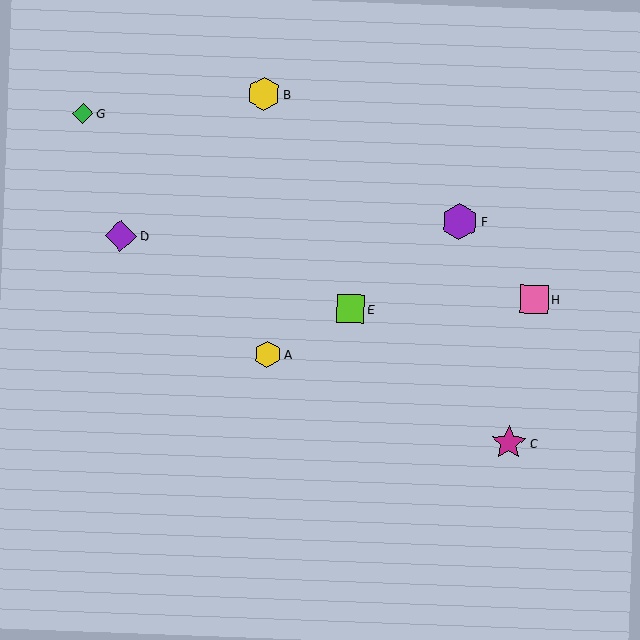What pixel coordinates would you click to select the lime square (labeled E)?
Click at (350, 309) to select the lime square E.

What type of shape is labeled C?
Shape C is a magenta star.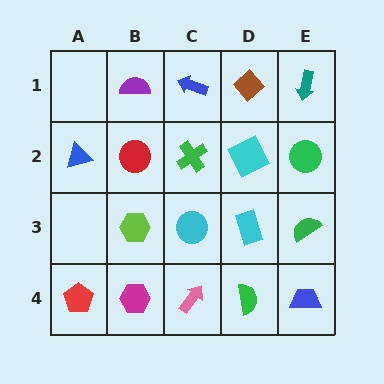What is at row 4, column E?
A blue trapezoid.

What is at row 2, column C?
A green cross.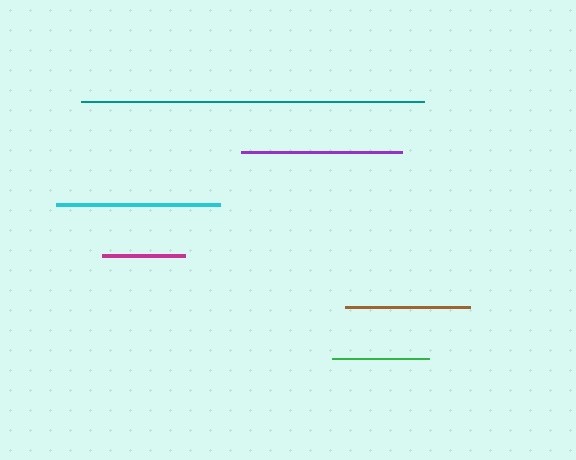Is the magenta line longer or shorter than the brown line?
The brown line is longer than the magenta line.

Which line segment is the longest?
The teal line is the longest at approximately 342 pixels.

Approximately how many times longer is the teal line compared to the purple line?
The teal line is approximately 2.1 times the length of the purple line.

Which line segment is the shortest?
The magenta line is the shortest at approximately 83 pixels.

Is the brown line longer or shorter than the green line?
The brown line is longer than the green line.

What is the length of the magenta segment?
The magenta segment is approximately 83 pixels long.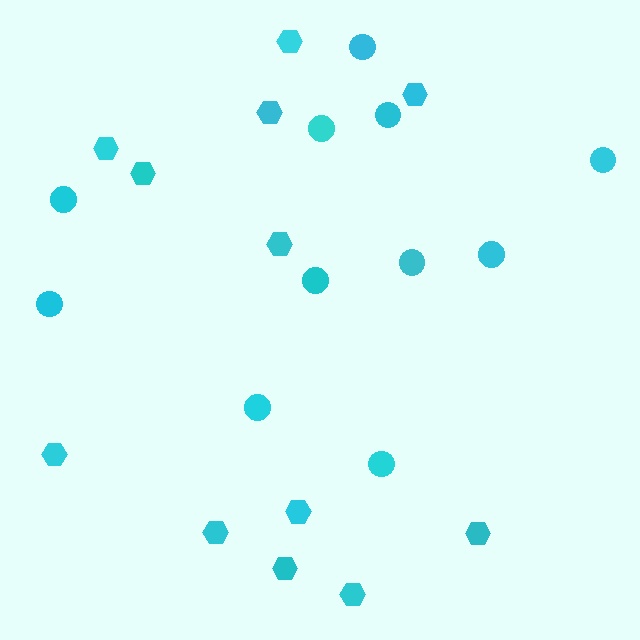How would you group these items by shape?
There are 2 groups: one group of hexagons (12) and one group of circles (11).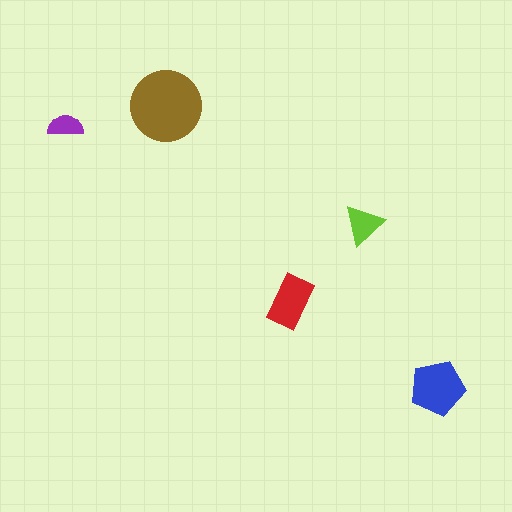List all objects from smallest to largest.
The purple semicircle, the lime triangle, the red rectangle, the blue pentagon, the brown circle.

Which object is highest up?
The brown circle is topmost.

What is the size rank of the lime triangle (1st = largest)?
4th.